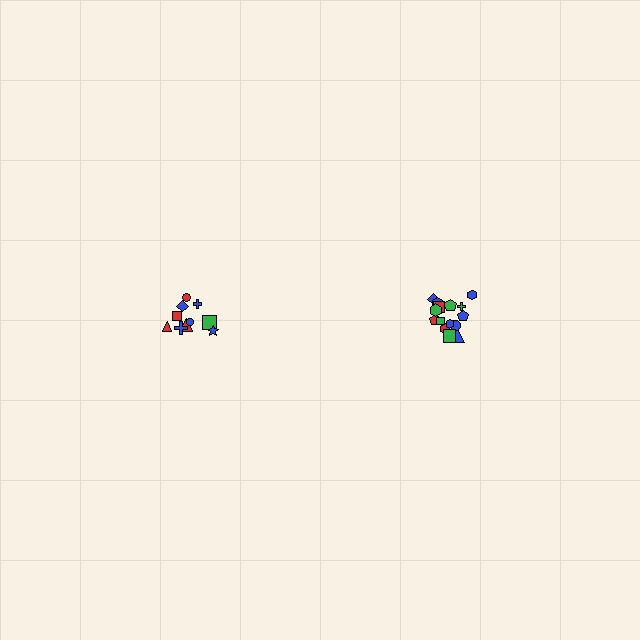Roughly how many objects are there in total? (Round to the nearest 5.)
Roughly 25 objects in total.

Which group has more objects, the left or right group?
The right group.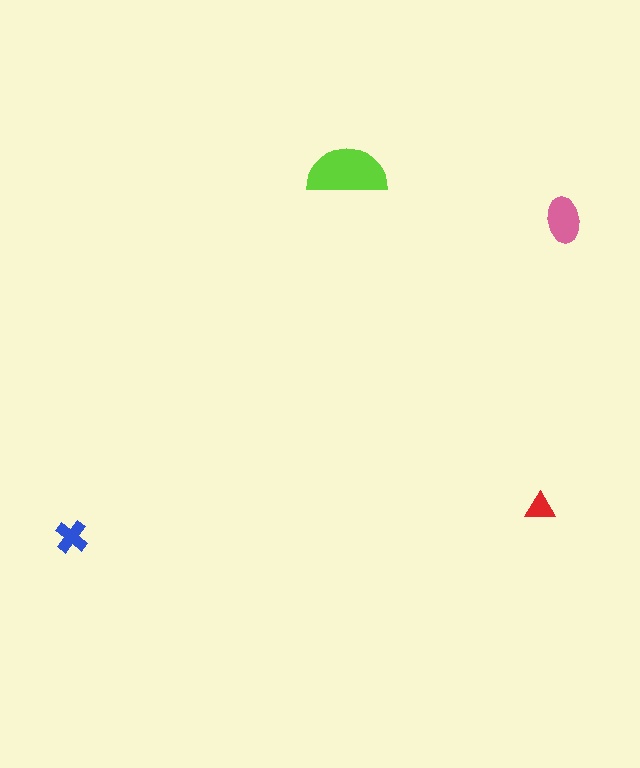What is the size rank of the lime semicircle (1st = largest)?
1st.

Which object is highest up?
The lime semicircle is topmost.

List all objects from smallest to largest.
The red triangle, the blue cross, the pink ellipse, the lime semicircle.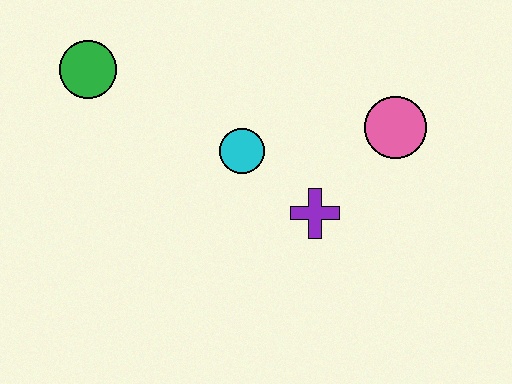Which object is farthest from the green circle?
The pink circle is farthest from the green circle.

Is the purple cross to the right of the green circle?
Yes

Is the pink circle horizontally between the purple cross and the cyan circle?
No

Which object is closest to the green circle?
The cyan circle is closest to the green circle.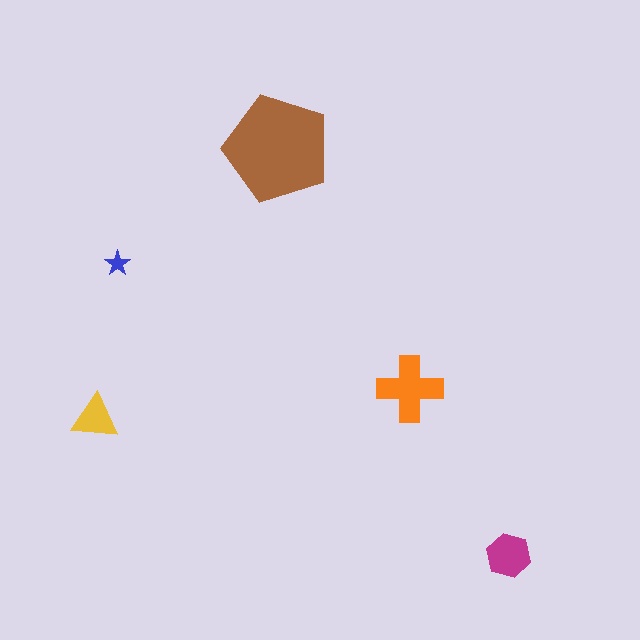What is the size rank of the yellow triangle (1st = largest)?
4th.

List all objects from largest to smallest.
The brown pentagon, the orange cross, the magenta hexagon, the yellow triangle, the blue star.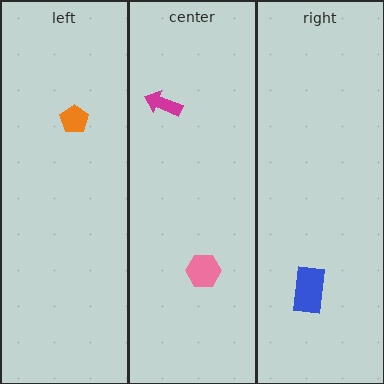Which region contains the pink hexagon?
The center region.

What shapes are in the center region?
The magenta arrow, the pink hexagon.